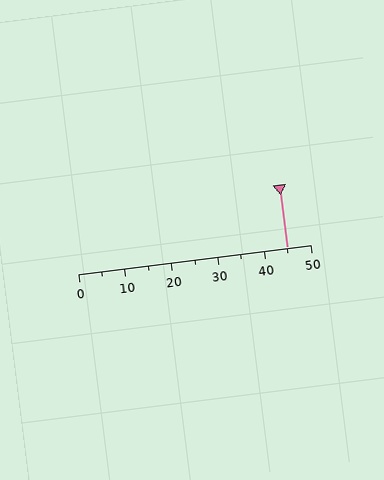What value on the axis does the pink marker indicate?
The marker indicates approximately 45.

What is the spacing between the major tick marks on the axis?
The major ticks are spaced 10 apart.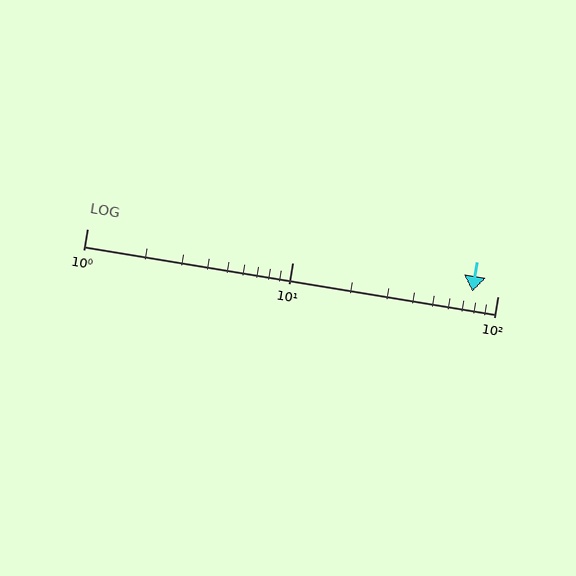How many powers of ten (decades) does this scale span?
The scale spans 2 decades, from 1 to 100.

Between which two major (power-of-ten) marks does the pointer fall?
The pointer is between 10 and 100.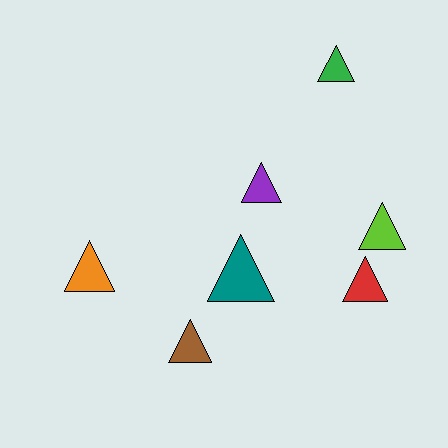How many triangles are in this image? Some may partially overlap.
There are 7 triangles.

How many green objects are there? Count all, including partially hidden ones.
There is 1 green object.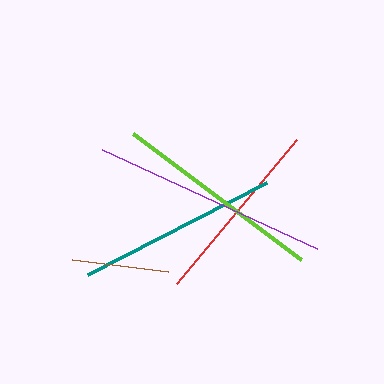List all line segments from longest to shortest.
From longest to shortest: purple, lime, teal, red, brown.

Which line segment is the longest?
The purple line is the longest at approximately 236 pixels.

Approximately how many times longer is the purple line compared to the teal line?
The purple line is approximately 1.2 times the length of the teal line.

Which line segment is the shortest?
The brown line is the shortest at approximately 97 pixels.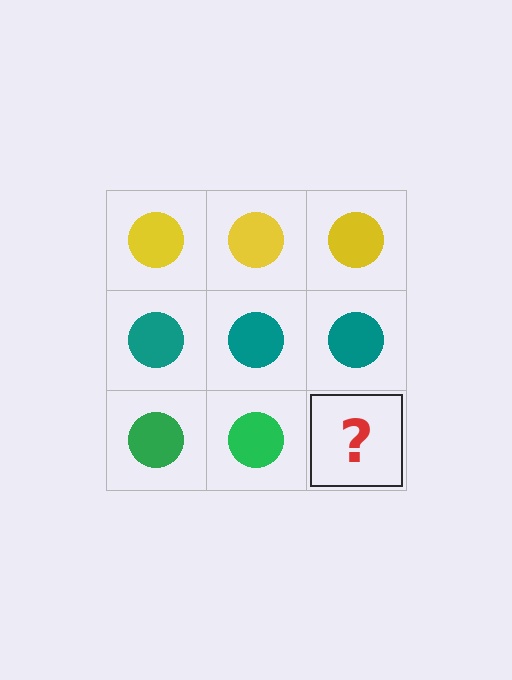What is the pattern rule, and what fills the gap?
The rule is that each row has a consistent color. The gap should be filled with a green circle.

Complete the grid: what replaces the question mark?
The question mark should be replaced with a green circle.